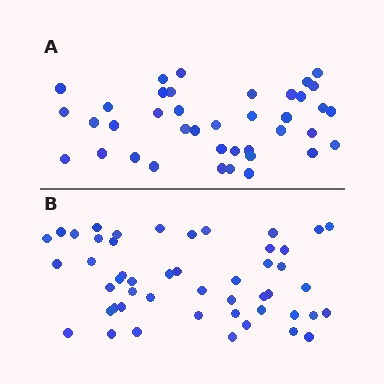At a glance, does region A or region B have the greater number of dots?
Region B (the bottom region) has more dots.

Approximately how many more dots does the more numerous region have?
Region B has roughly 10 or so more dots than region A.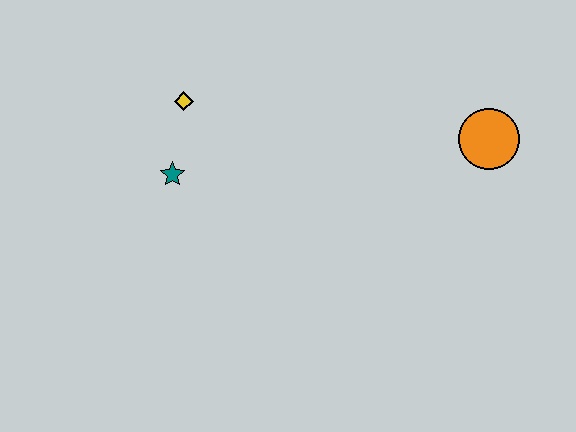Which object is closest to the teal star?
The yellow diamond is closest to the teal star.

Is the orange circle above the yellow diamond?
No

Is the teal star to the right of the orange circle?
No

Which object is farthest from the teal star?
The orange circle is farthest from the teal star.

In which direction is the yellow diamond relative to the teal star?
The yellow diamond is above the teal star.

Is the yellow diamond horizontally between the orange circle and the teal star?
Yes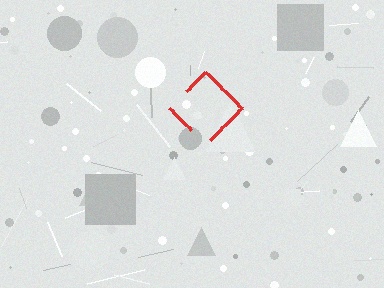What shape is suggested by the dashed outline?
The dashed outline suggests a diamond.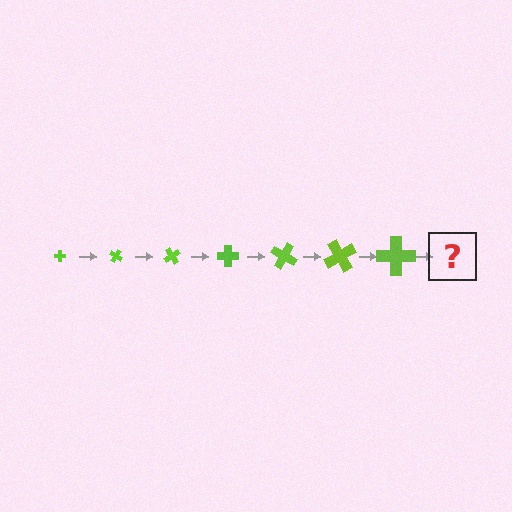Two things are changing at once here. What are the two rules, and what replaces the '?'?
The two rules are that the cross grows larger each step and it rotates 30 degrees each step. The '?' should be a cross, larger than the previous one and rotated 210 degrees from the start.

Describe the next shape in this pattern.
It should be a cross, larger than the previous one and rotated 210 degrees from the start.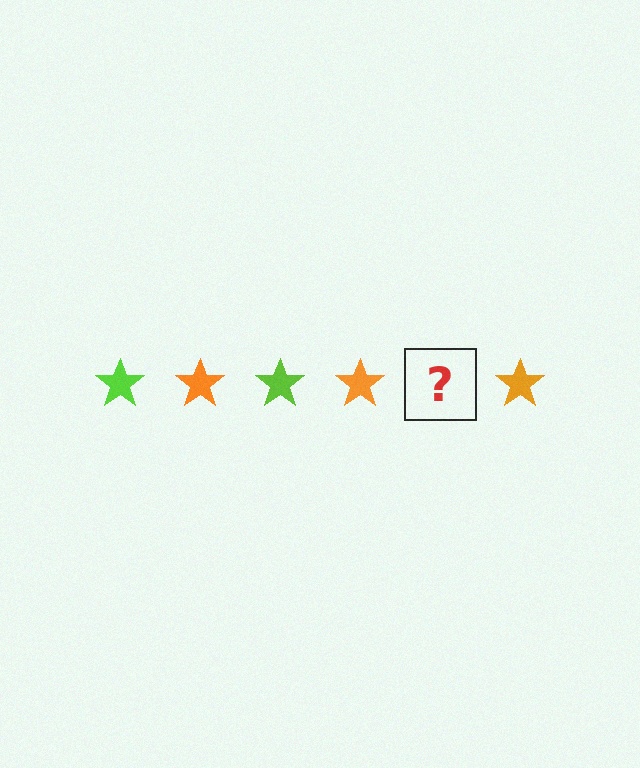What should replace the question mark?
The question mark should be replaced with a lime star.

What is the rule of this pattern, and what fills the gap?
The rule is that the pattern cycles through lime, orange stars. The gap should be filled with a lime star.